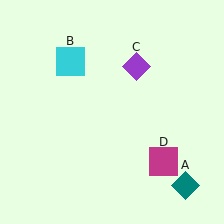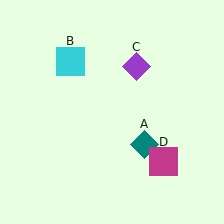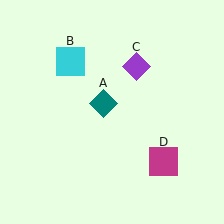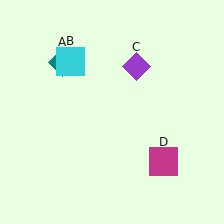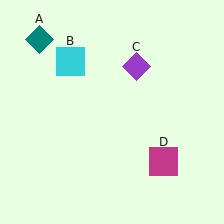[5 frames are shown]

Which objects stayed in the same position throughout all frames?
Cyan square (object B) and purple diamond (object C) and magenta square (object D) remained stationary.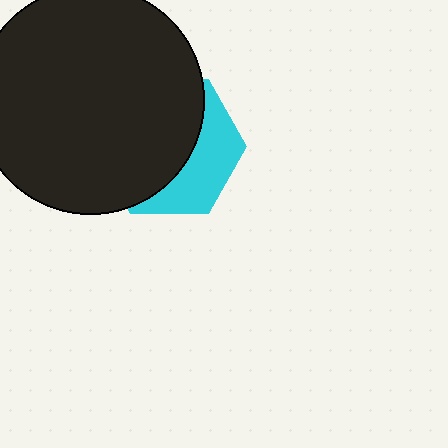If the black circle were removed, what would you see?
You would see the complete cyan hexagon.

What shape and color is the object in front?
The object in front is a black circle.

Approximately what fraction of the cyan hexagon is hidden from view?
Roughly 63% of the cyan hexagon is hidden behind the black circle.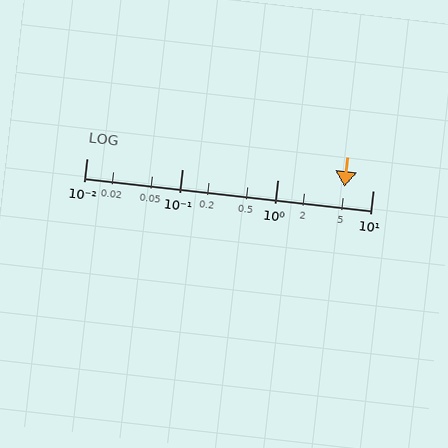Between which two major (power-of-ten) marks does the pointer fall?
The pointer is between 1 and 10.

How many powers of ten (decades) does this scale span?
The scale spans 3 decades, from 0.01 to 10.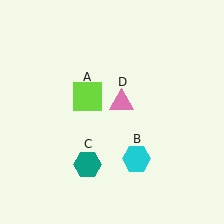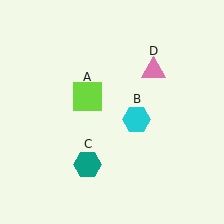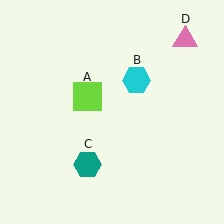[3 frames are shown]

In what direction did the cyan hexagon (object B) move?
The cyan hexagon (object B) moved up.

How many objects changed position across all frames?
2 objects changed position: cyan hexagon (object B), pink triangle (object D).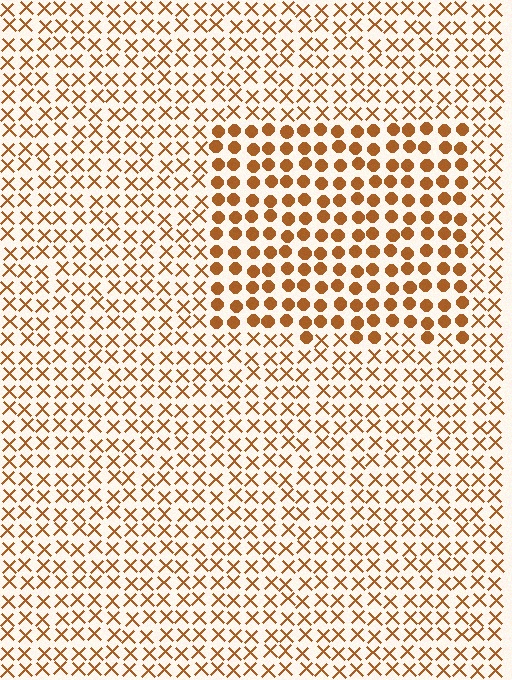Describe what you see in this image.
The image is filled with small brown elements arranged in a uniform grid. A rectangle-shaped region contains circles, while the surrounding area contains X marks. The boundary is defined purely by the change in element shape.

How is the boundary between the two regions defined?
The boundary is defined by a change in element shape: circles inside vs. X marks outside. All elements share the same color and spacing.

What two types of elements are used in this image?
The image uses circles inside the rectangle region and X marks outside it.